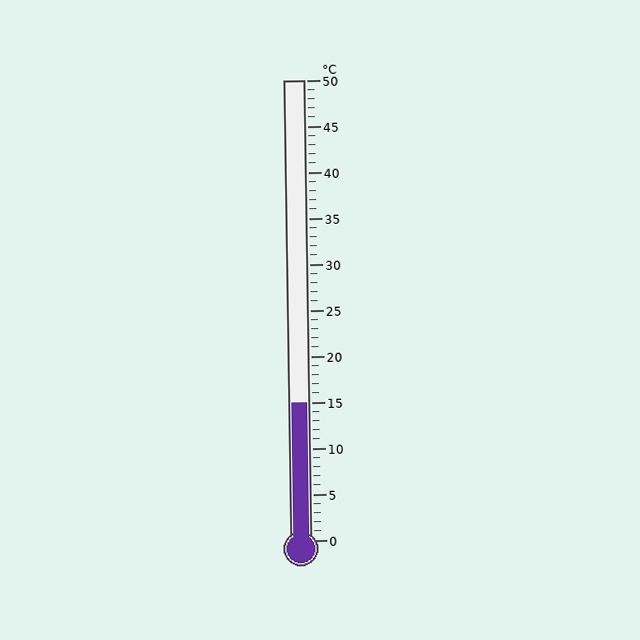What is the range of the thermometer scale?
The thermometer scale ranges from 0°C to 50°C.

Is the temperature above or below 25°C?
The temperature is below 25°C.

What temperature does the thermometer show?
The thermometer shows approximately 15°C.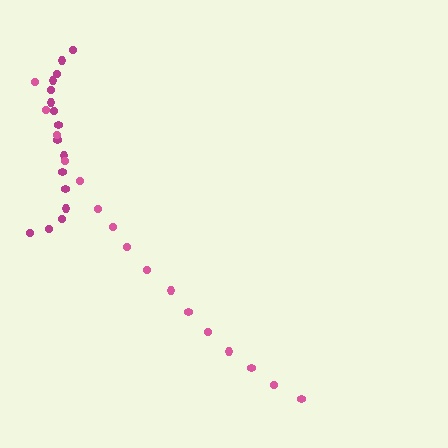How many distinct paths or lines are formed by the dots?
There are 2 distinct paths.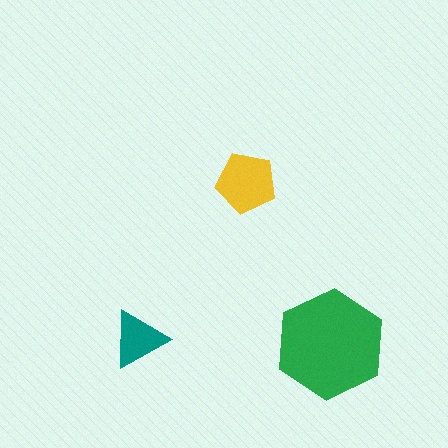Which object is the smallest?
The teal triangle.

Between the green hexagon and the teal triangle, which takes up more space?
The green hexagon.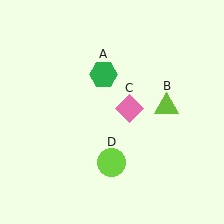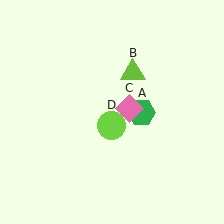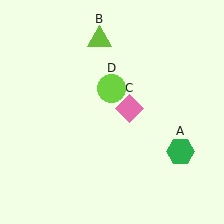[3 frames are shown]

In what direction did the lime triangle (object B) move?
The lime triangle (object B) moved up and to the left.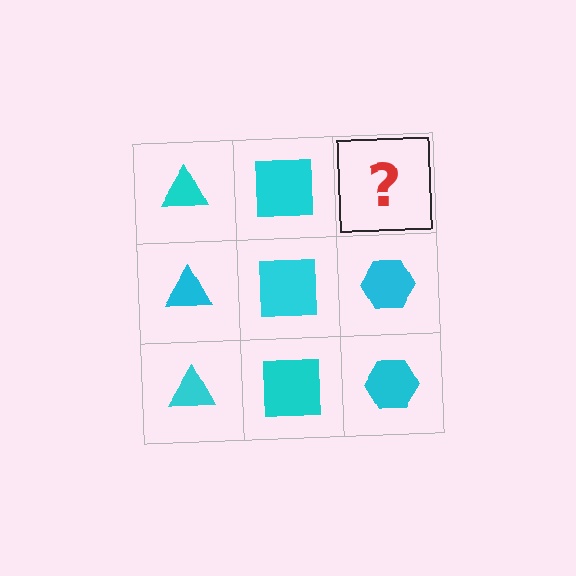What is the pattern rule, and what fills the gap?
The rule is that each column has a consistent shape. The gap should be filled with a cyan hexagon.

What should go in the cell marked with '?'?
The missing cell should contain a cyan hexagon.